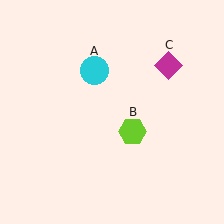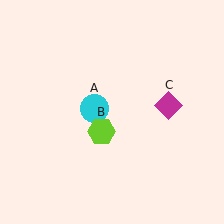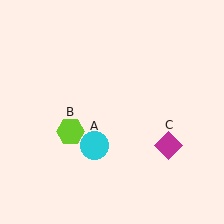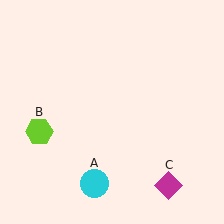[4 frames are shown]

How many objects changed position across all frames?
3 objects changed position: cyan circle (object A), lime hexagon (object B), magenta diamond (object C).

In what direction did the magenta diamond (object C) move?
The magenta diamond (object C) moved down.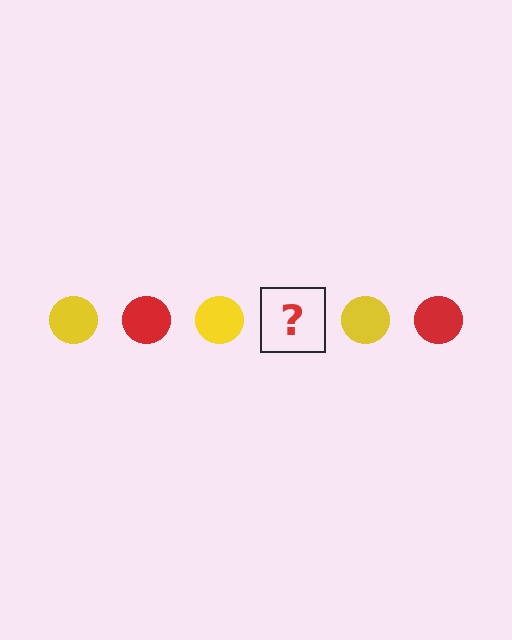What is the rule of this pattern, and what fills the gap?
The rule is that the pattern cycles through yellow, red circles. The gap should be filled with a red circle.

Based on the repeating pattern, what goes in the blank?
The blank should be a red circle.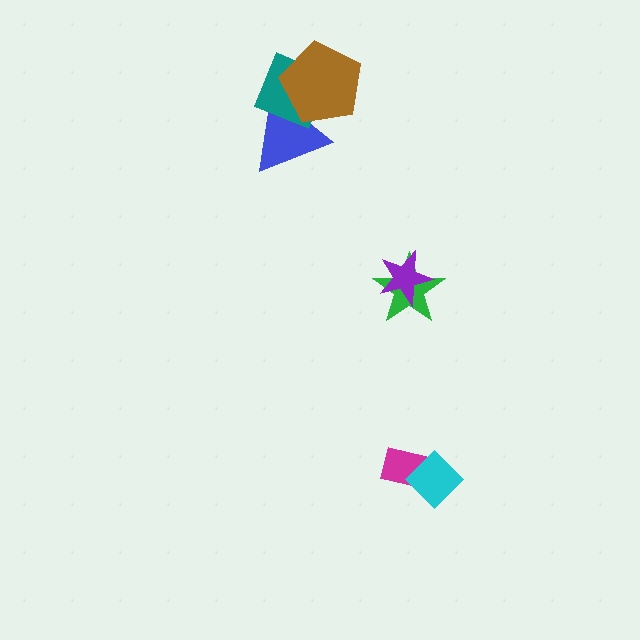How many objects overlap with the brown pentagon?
2 objects overlap with the brown pentagon.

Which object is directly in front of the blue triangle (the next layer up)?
The teal diamond is directly in front of the blue triangle.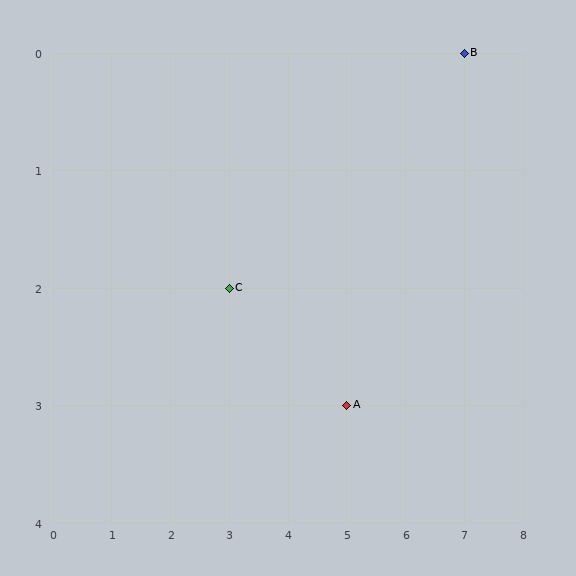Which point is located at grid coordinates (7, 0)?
Point B is at (7, 0).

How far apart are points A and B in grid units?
Points A and B are 2 columns and 3 rows apart (about 3.6 grid units diagonally).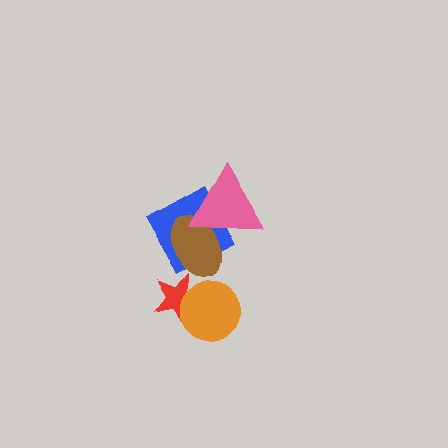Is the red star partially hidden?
Yes, it is partially covered by another shape.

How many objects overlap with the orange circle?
1 object overlaps with the orange circle.